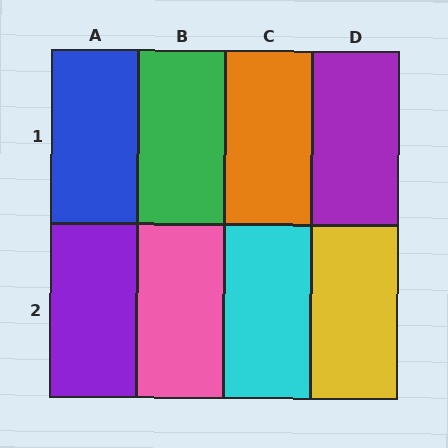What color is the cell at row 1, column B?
Green.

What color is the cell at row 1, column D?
Purple.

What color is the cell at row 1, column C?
Orange.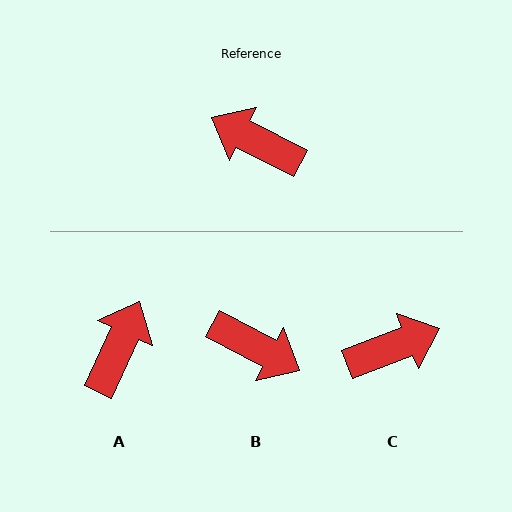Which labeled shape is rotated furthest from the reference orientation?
B, about 179 degrees away.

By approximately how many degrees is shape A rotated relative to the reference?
Approximately 87 degrees clockwise.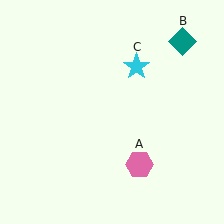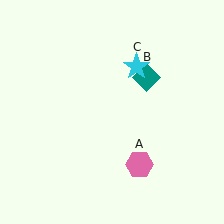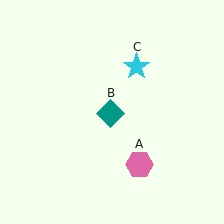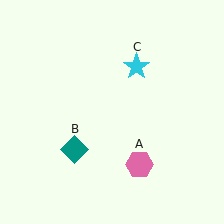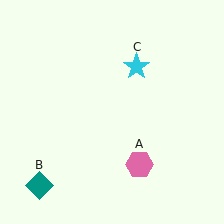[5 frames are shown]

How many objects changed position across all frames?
1 object changed position: teal diamond (object B).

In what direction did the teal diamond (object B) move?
The teal diamond (object B) moved down and to the left.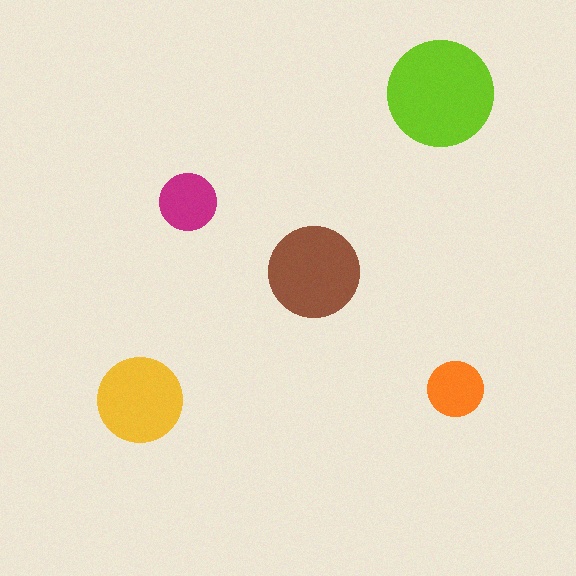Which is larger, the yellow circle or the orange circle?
The yellow one.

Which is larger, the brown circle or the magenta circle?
The brown one.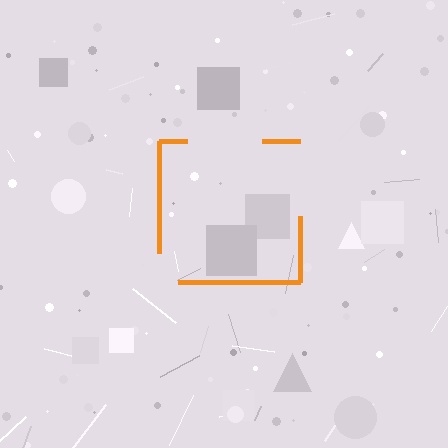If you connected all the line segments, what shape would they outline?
They would outline a square.